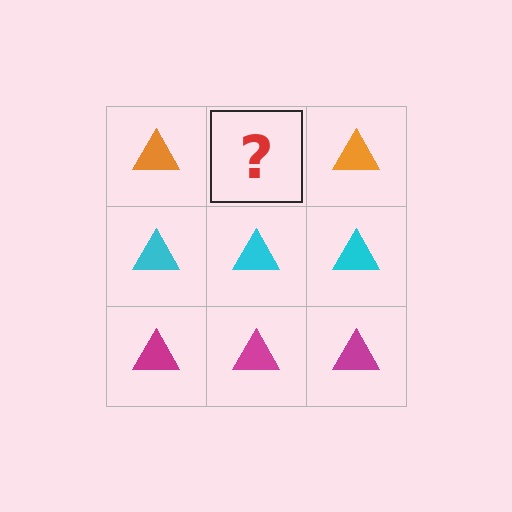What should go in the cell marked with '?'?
The missing cell should contain an orange triangle.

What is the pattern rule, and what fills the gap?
The rule is that each row has a consistent color. The gap should be filled with an orange triangle.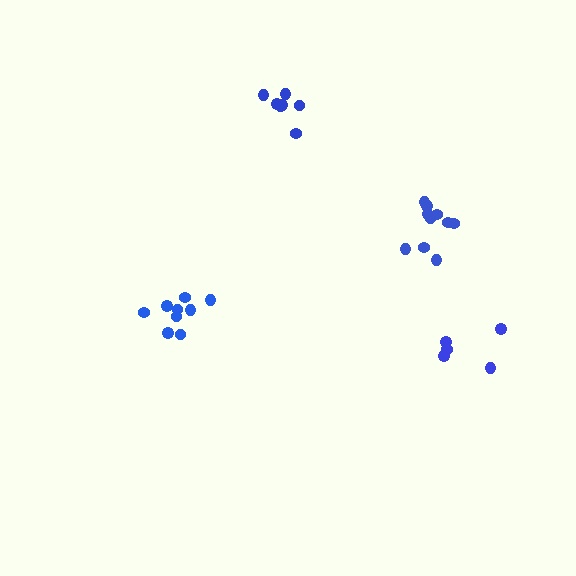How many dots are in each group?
Group 1: 10 dots, Group 2: 9 dots, Group 3: 5 dots, Group 4: 7 dots (31 total).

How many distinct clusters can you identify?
There are 4 distinct clusters.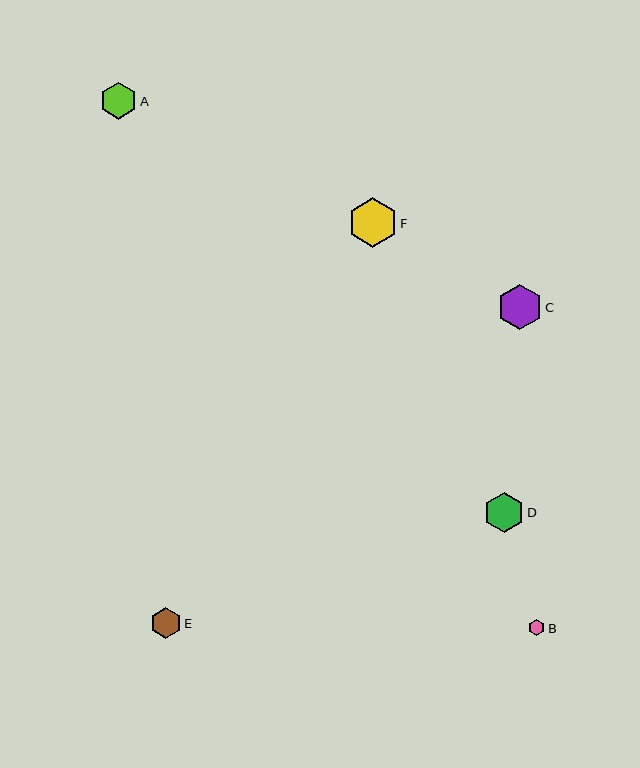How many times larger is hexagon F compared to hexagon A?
Hexagon F is approximately 1.3 times the size of hexagon A.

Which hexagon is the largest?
Hexagon F is the largest with a size of approximately 50 pixels.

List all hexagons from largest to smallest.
From largest to smallest: F, C, D, A, E, B.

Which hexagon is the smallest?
Hexagon B is the smallest with a size of approximately 16 pixels.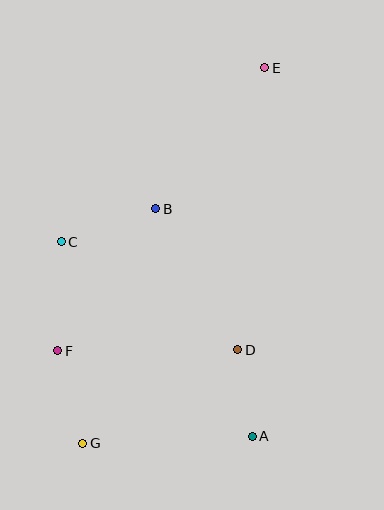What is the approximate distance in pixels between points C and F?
The distance between C and F is approximately 109 pixels.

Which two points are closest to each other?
Points A and D are closest to each other.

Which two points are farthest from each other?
Points E and G are farthest from each other.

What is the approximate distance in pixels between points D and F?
The distance between D and F is approximately 180 pixels.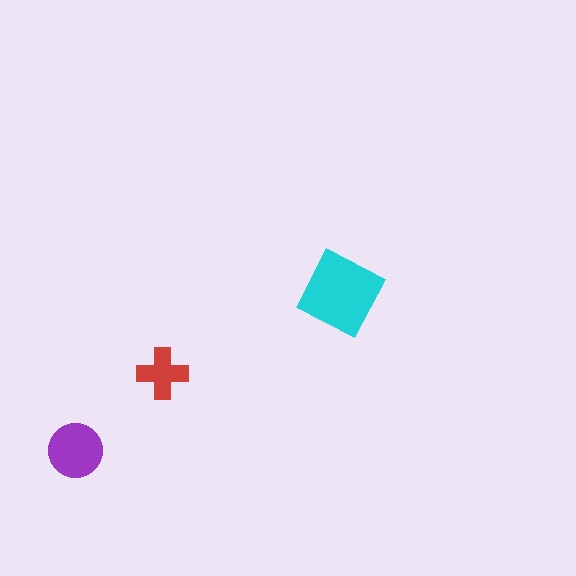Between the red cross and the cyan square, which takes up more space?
The cyan square.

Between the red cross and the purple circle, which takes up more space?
The purple circle.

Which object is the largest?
The cyan square.